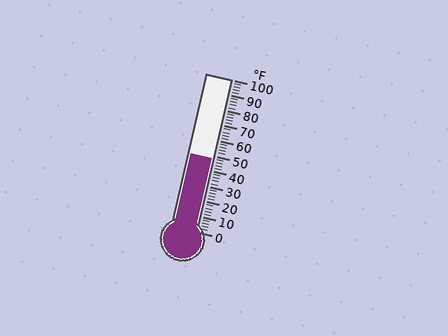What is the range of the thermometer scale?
The thermometer scale ranges from 0°F to 100°F.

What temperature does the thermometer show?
The thermometer shows approximately 48°F.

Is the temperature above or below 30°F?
The temperature is above 30°F.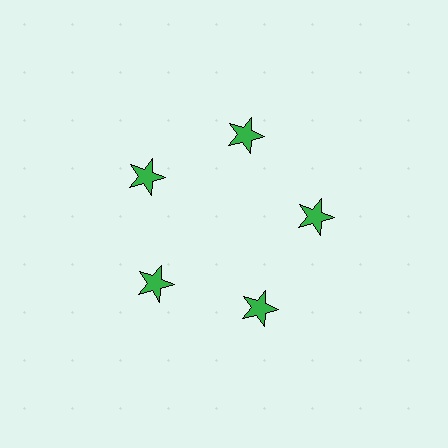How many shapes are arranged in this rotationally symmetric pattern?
There are 5 shapes, arranged in 5 groups of 1.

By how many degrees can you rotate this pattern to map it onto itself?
The pattern maps onto itself every 72 degrees of rotation.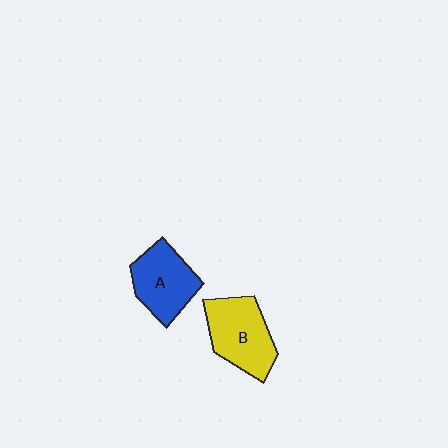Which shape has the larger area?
Shape B (yellow).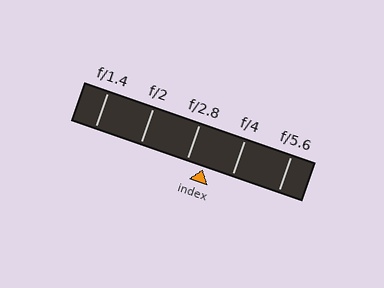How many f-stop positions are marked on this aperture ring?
There are 5 f-stop positions marked.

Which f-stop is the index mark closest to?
The index mark is closest to f/2.8.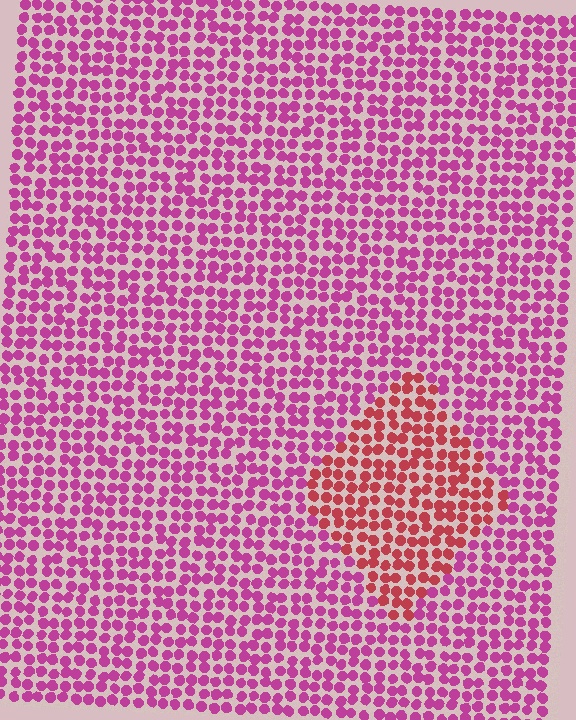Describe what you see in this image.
The image is filled with small magenta elements in a uniform arrangement. A diamond-shaped region is visible where the elements are tinted to a slightly different hue, forming a subtle color boundary.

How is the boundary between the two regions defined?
The boundary is defined purely by a slight shift in hue (about 36 degrees). Spacing, size, and orientation are identical on both sides.